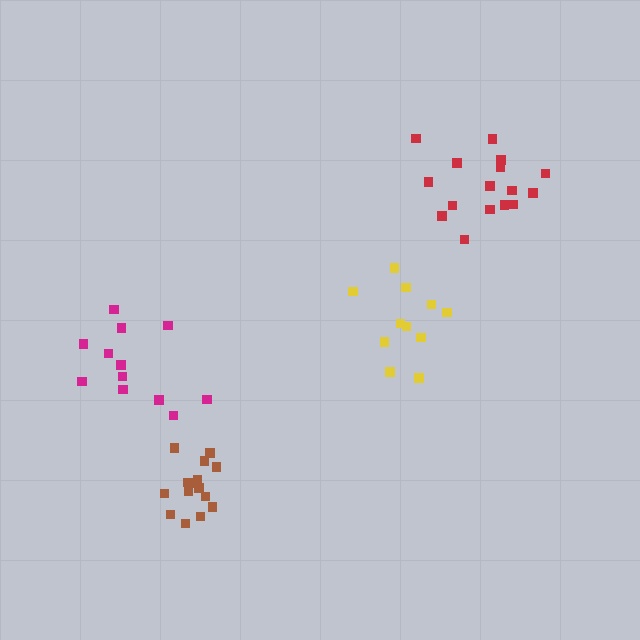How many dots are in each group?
Group 1: 11 dots, Group 2: 15 dots, Group 3: 12 dots, Group 4: 16 dots (54 total).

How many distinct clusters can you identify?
There are 4 distinct clusters.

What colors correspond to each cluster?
The clusters are colored: yellow, brown, magenta, red.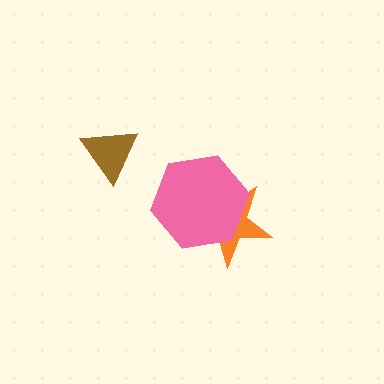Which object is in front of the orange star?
The pink hexagon is in front of the orange star.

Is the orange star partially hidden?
Yes, it is partially covered by another shape.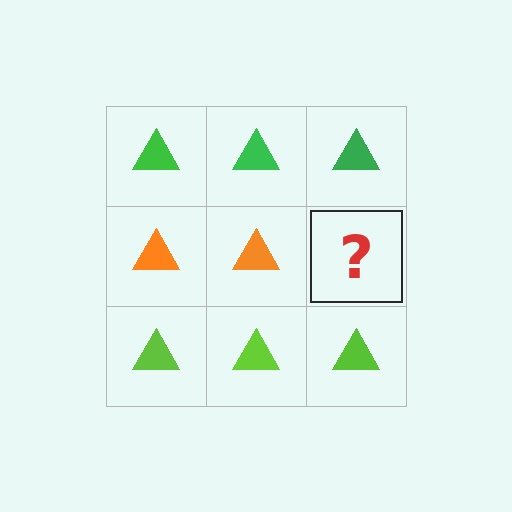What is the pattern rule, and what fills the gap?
The rule is that each row has a consistent color. The gap should be filled with an orange triangle.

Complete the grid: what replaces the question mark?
The question mark should be replaced with an orange triangle.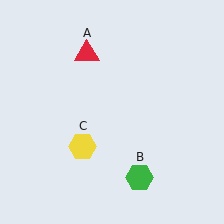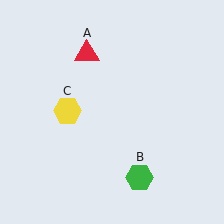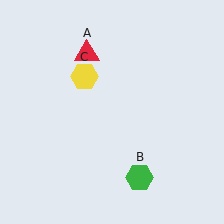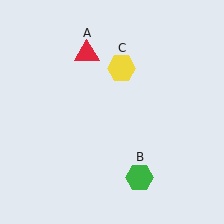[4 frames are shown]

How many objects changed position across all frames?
1 object changed position: yellow hexagon (object C).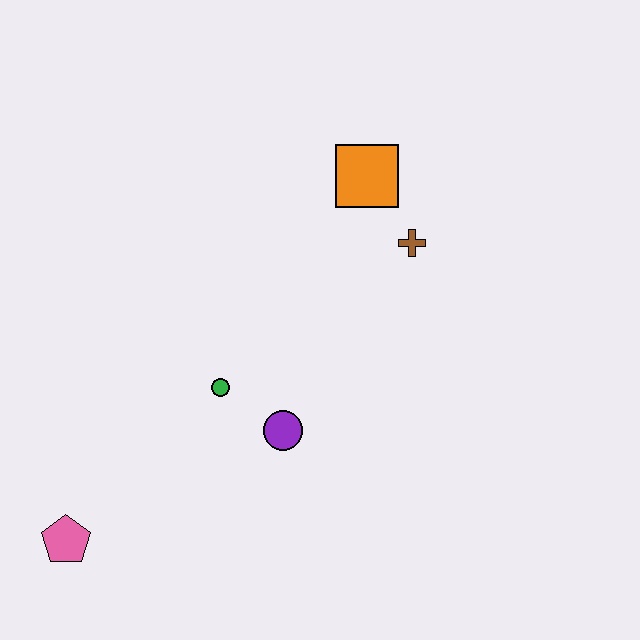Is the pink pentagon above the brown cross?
No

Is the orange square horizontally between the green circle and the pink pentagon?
No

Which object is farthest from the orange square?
The pink pentagon is farthest from the orange square.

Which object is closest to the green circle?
The purple circle is closest to the green circle.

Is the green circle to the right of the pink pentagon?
Yes